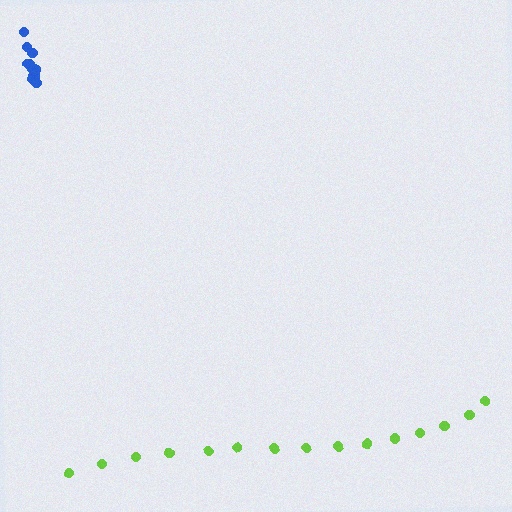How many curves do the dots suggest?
There are 2 distinct paths.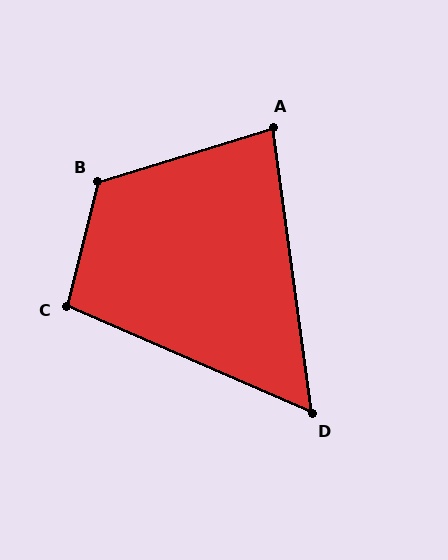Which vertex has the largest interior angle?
B, at approximately 121 degrees.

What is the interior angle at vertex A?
Approximately 81 degrees (acute).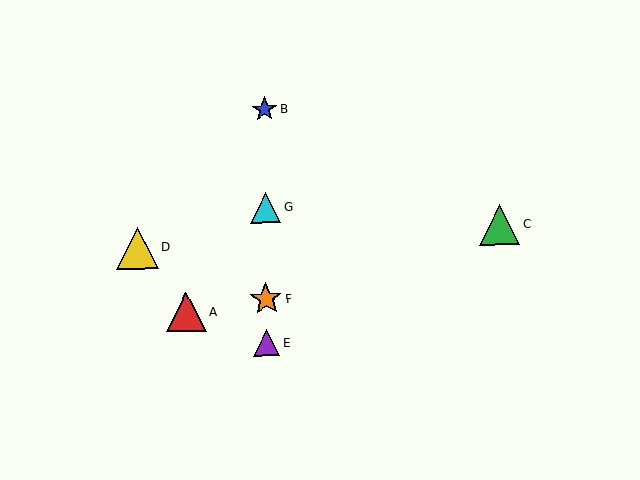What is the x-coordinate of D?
Object D is at x≈137.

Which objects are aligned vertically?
Objects B, E, F, G are aligned vertically.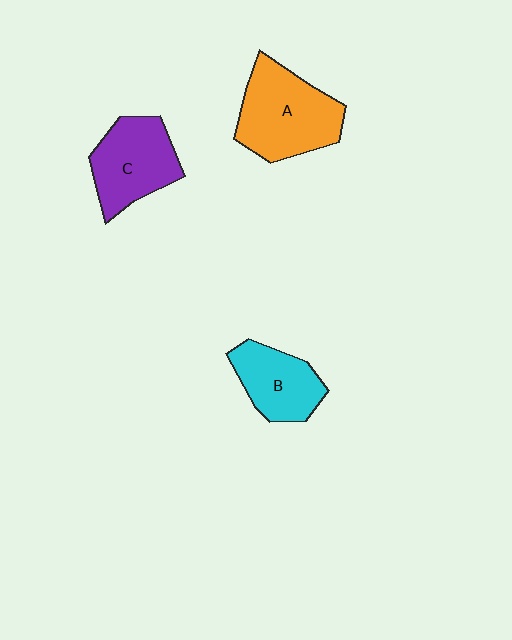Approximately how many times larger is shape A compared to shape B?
Approximately 1.5 times.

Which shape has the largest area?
Shape A (orange).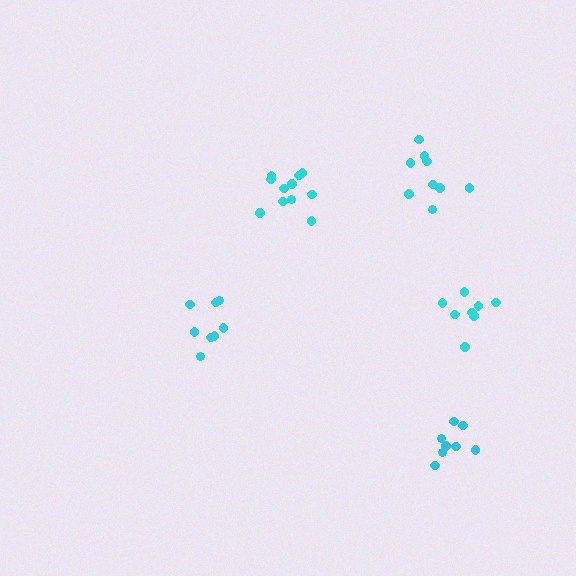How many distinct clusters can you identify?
There are 5 distinct clusters.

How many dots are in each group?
Group 1: 8 dots, Group 2: 11 dots, Group 3: 8 dots, Group 4: 9 dots, Group 5: 8 dots (44 total).